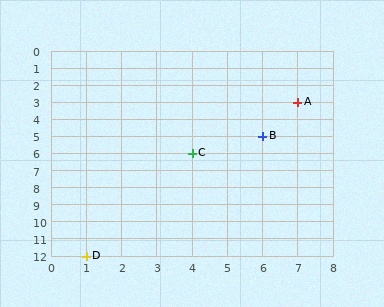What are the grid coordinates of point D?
Point D is at grid coordinates (1, 12).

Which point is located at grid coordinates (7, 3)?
Point A is at (7, 3).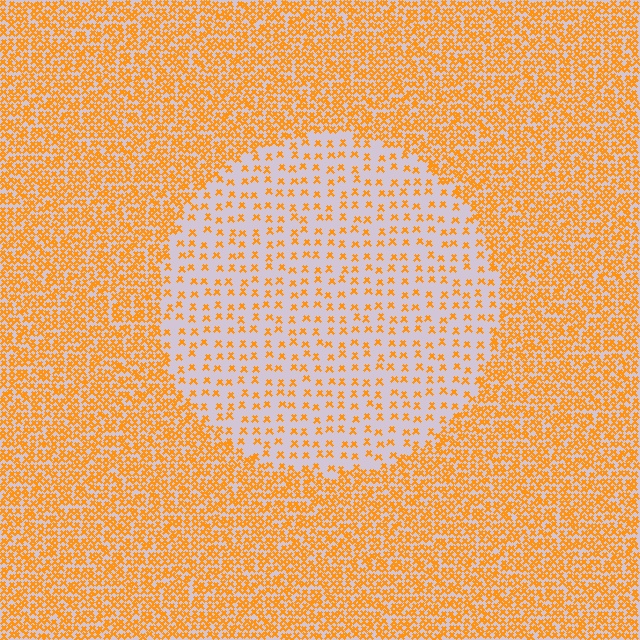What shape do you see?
I see a circle.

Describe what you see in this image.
The image contains small orange elements arranged at two different densities. A circle-shaped region is visible where the elements are less densely packed than the surrounding area.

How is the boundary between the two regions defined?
The boundary is defined by a change in element density (approximately 2.9x ratio). All elements are the same color, size, and shape.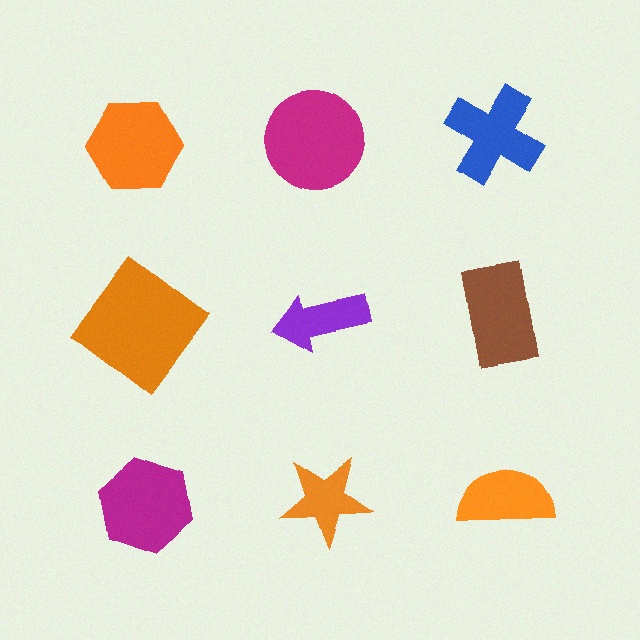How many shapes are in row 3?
3 shapes.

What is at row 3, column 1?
A magenta hexagon.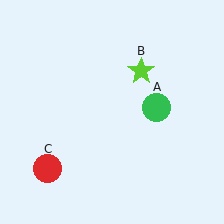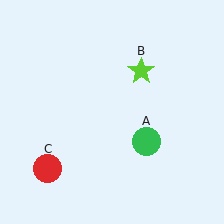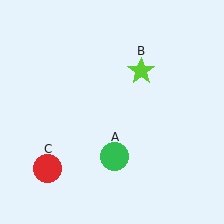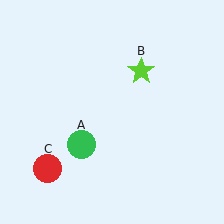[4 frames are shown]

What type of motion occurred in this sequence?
The green circle (object A) rotated clockwise around the center of the scene.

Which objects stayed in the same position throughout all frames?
Lime star (object B) and red circle (object C) remained stationary.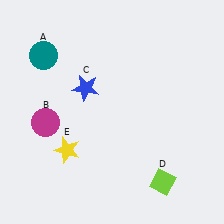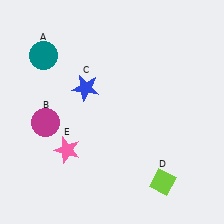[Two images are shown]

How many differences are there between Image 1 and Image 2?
There is 1 difference between the two images.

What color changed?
The star (E) changed from yellow in Image 1 to pink in Image 2.